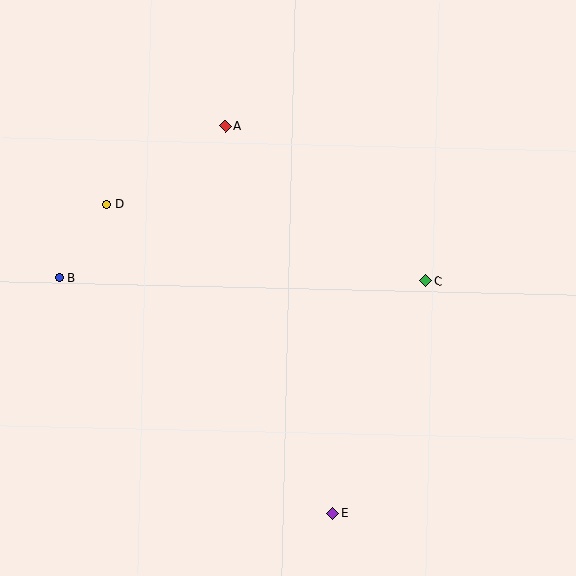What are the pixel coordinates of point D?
Point D is at (107, 204).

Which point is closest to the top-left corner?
Point D is closest to the top-left corner.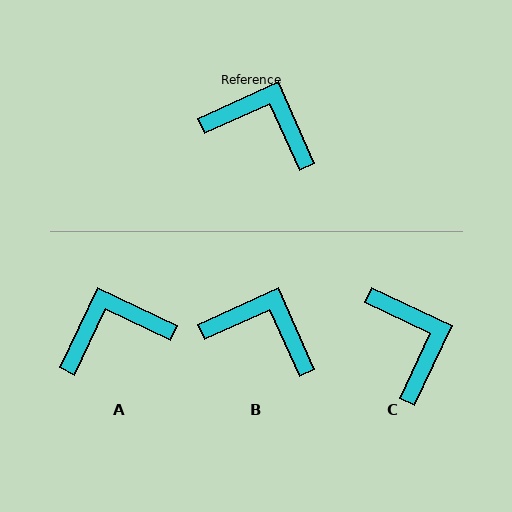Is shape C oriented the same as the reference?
No, it is off by about 49 degrees.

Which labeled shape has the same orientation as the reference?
B.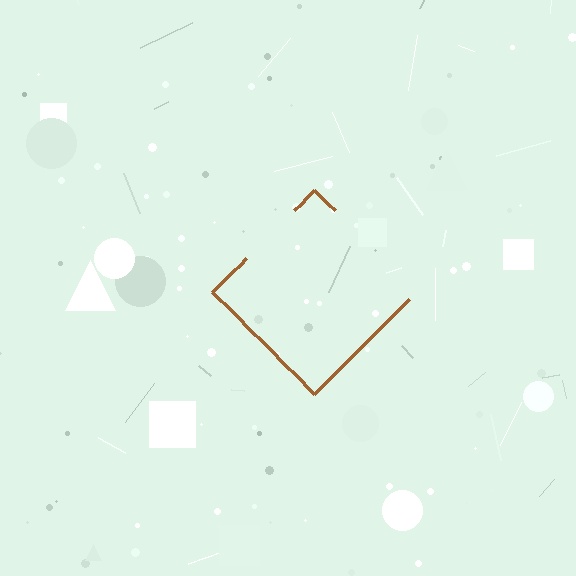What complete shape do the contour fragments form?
The contour fragments form a diamond.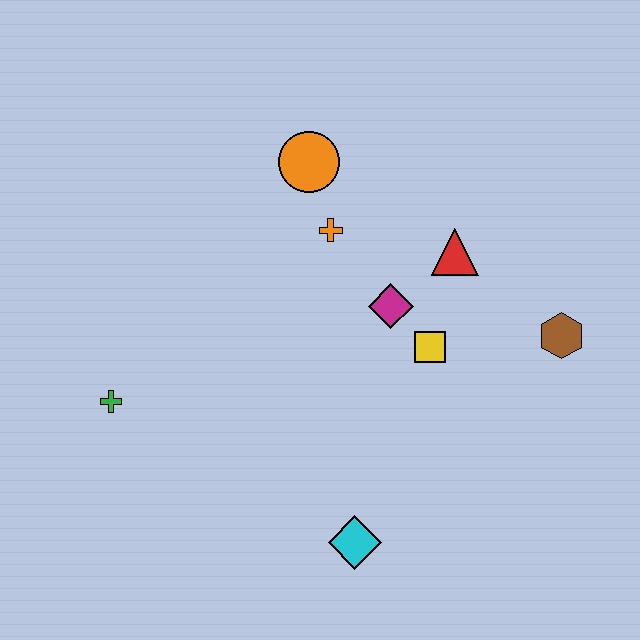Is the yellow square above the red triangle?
No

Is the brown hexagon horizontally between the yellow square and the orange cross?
No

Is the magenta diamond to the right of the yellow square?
No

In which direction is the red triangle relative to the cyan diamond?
The red triangle is above the cyan diamond.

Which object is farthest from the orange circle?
The cyan diamond is farthest from the orange circle.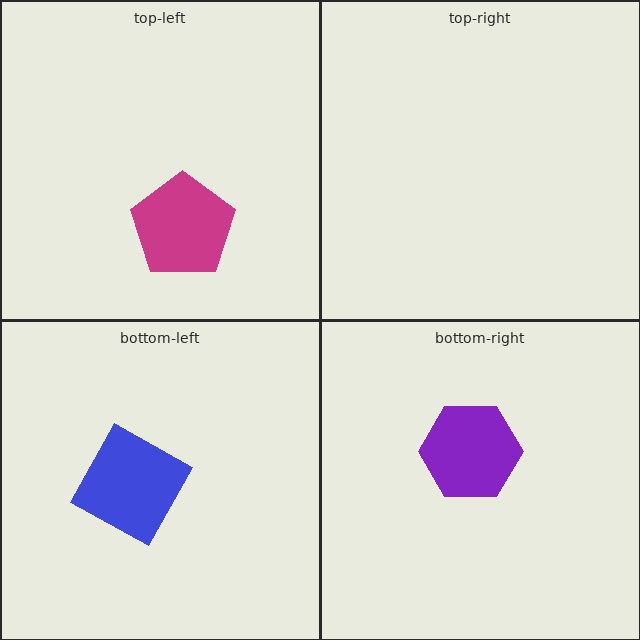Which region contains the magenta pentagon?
The top-left region.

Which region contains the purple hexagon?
The bottom-right region.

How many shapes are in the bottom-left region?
1.